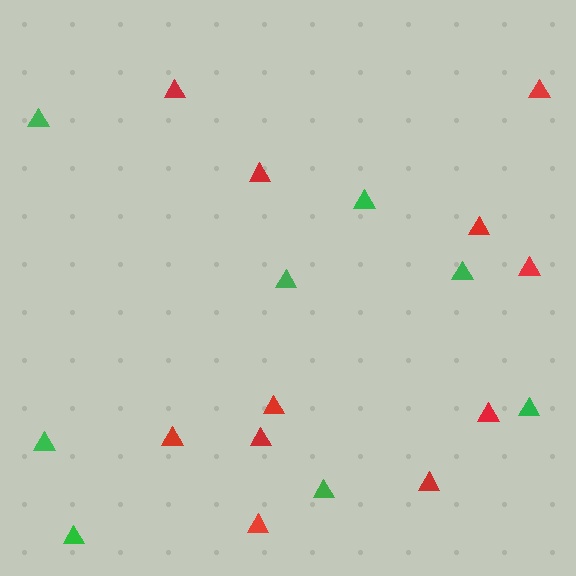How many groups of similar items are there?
There are 2 groups: one group of red triangles (11) and one group of green triangles (8).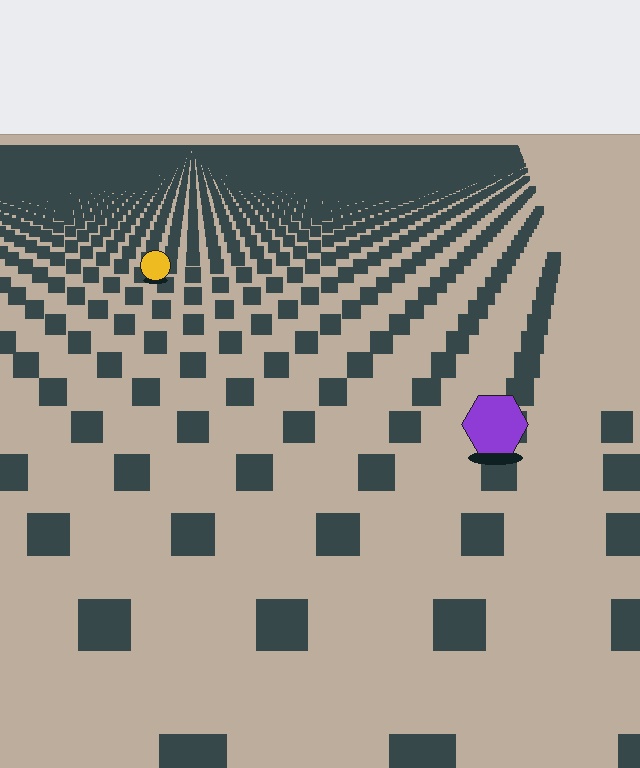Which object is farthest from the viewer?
The yellow circle is farthest from the viewer. It appears smaller and the ground texture around it is denser.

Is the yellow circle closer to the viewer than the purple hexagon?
No. The purple hexagon is closer — you can tell from the texture gradient: the ground texture is coarser near it.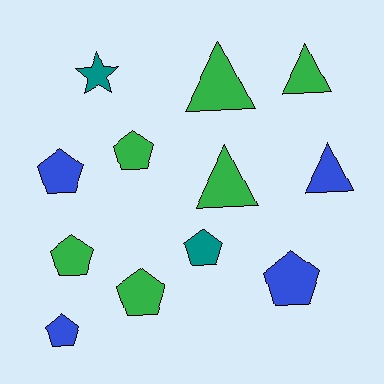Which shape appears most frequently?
Pentagon, with 7 objects.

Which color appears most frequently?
Green, with 6 objects.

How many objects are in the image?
There are 12 objects.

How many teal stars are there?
There is 1 teal star.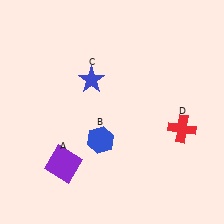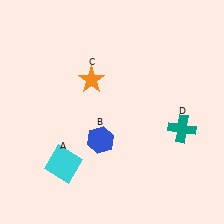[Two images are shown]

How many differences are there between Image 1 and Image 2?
There are 3 differences between the two images.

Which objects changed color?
A changed from purple to cyan. C changed from blue to orange. D changed from red to teal.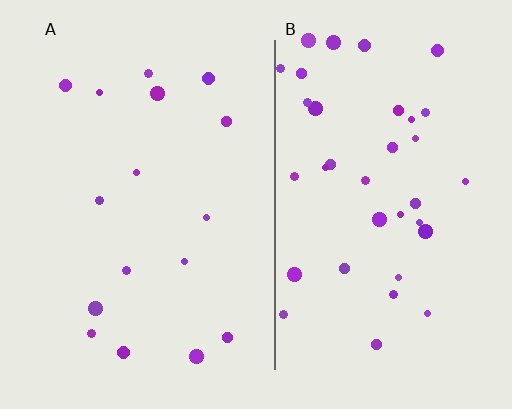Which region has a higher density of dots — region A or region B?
B (the right).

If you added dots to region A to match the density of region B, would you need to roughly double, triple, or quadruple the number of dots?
Approximately double.